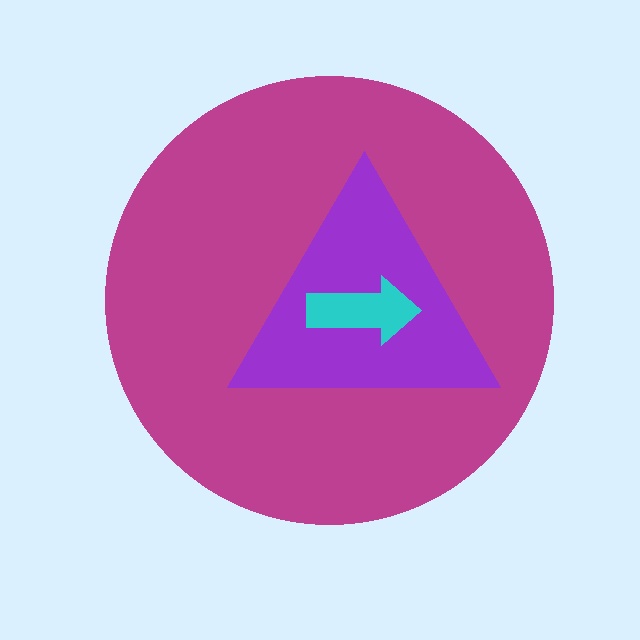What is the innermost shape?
The cyan arrow.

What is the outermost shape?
The magenta circle.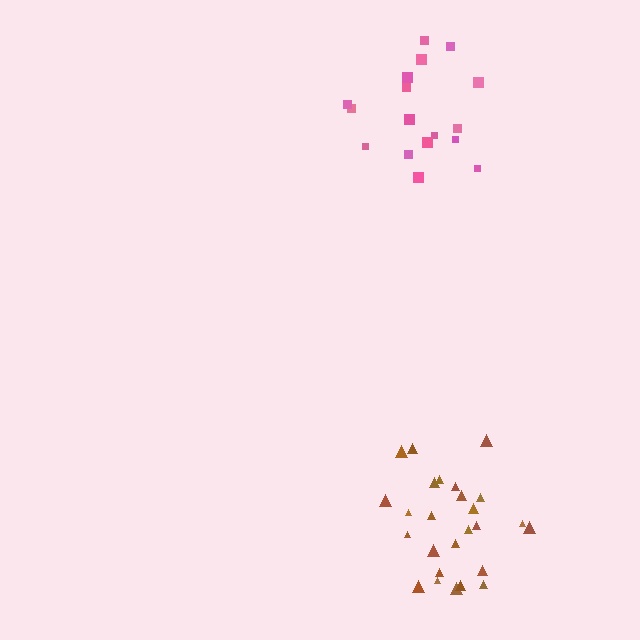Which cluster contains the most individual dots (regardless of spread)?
Brown (27).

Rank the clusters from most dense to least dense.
brown, pink.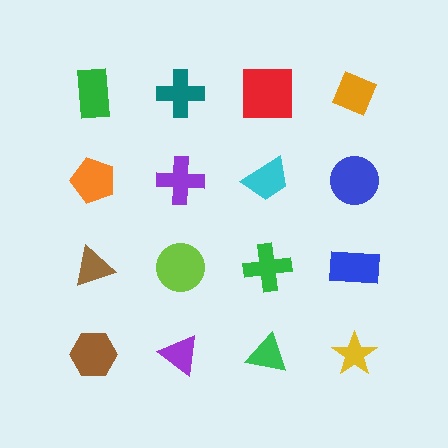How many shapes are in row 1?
4 shapes.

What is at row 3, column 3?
A green cross.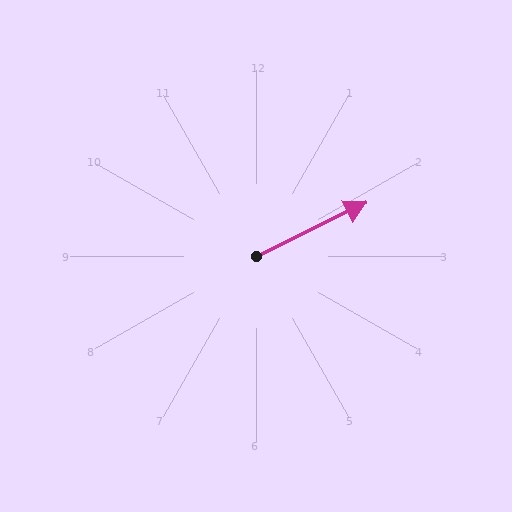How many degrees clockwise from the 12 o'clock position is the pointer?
Approximately 64 degrees.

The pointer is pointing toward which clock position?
Roughly 2 o'clock.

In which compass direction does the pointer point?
Northeast.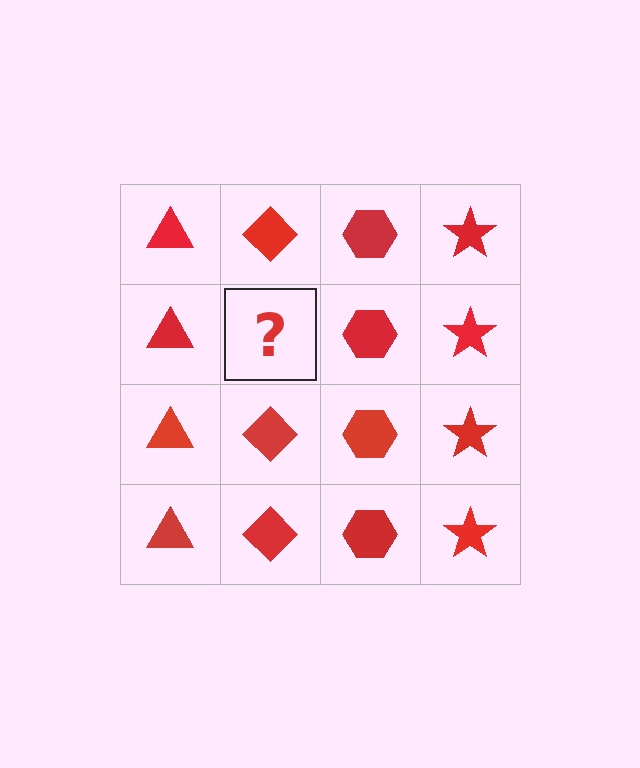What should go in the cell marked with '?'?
The missing cell should contain a red diamond.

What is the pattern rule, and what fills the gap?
The rule is that each column has a consistent shape. The gap should be filled with a red diamond.